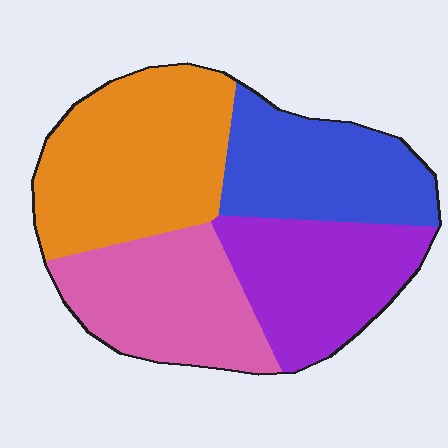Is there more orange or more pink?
Orange.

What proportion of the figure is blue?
Blue takes up about one fifth (1/5) of the figure.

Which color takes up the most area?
Orange, at roughly 30%.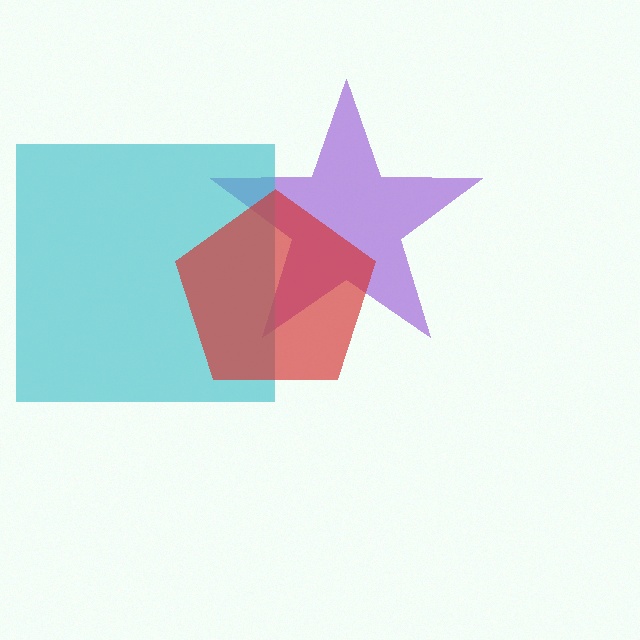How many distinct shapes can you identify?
There are 3 distinct shapes: a purple star, a cyan square, a red pentagon.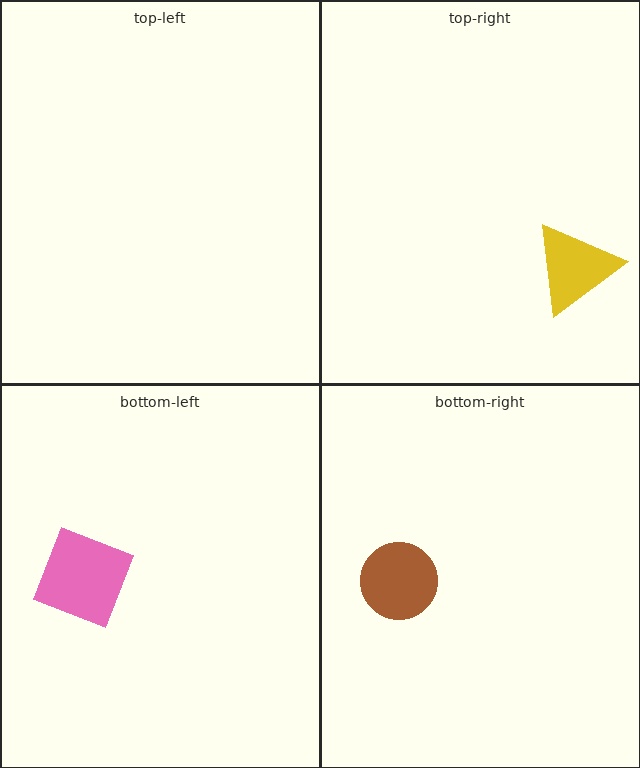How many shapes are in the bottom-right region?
1.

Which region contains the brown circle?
The bottom-right region.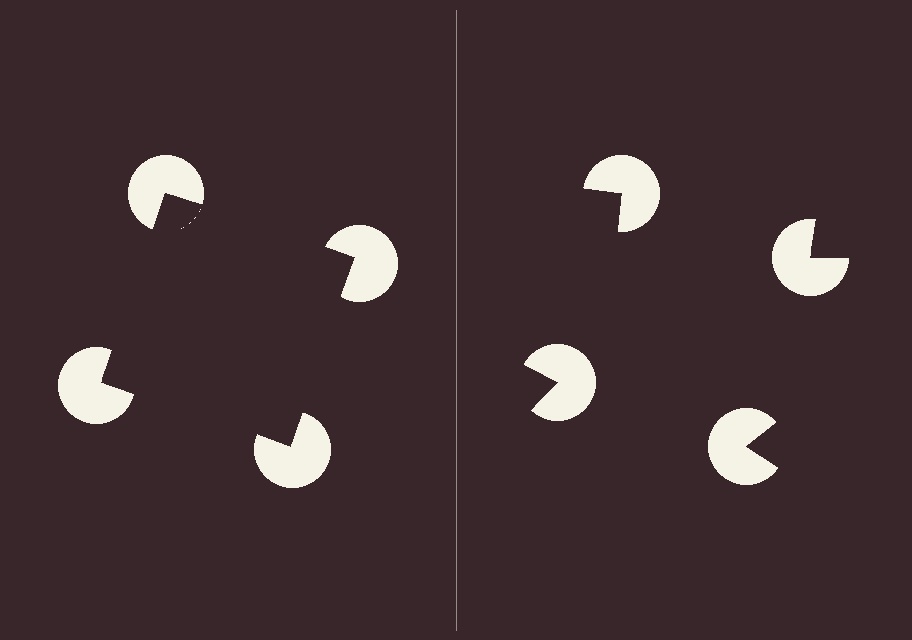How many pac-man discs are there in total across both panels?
8 — 4 on each side.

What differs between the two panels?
The pac-man discs are positioned identically on both sides; only the wedge orientations differ. On the left they align to a square; on the right they are misaligned.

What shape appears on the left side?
An illusory square.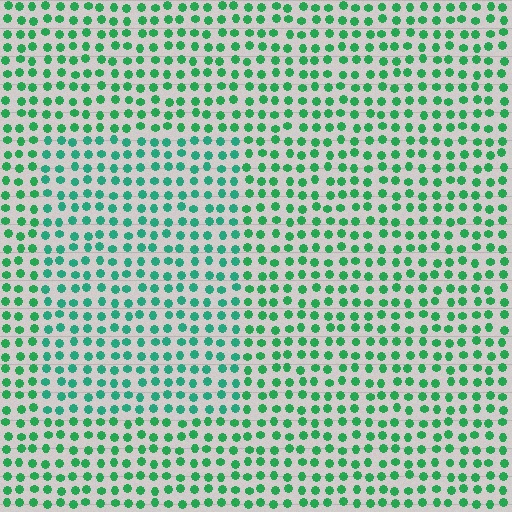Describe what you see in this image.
The image is filled with small green elements in a uniform arrangement. A rectangle-shaped region is visible where the elements are tinted to a slightly different hue, forming a subtle color boundary.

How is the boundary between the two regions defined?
The boundary is defined purely by a slight shift in hue (about 21 degrees). Spacing, size, and orientation are identical on both sides.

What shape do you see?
I see a rectangle.